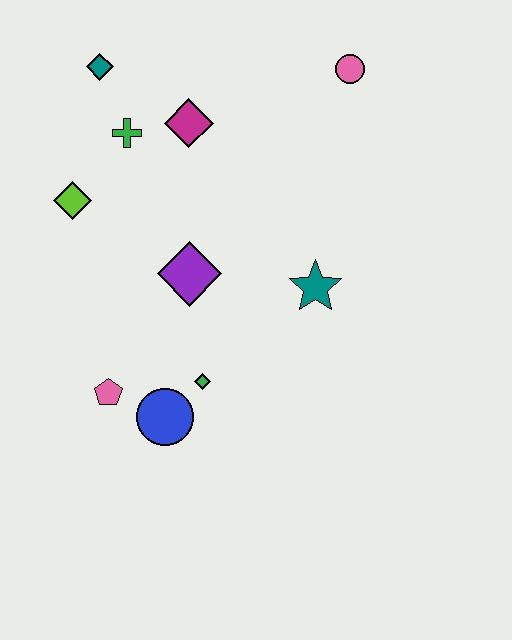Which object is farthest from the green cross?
The blue circle is farthest from the green cross.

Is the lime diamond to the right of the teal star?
No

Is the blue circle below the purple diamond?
Yes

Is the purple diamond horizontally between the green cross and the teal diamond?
No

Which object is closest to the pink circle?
The magenta diamond is closest to the pink circle.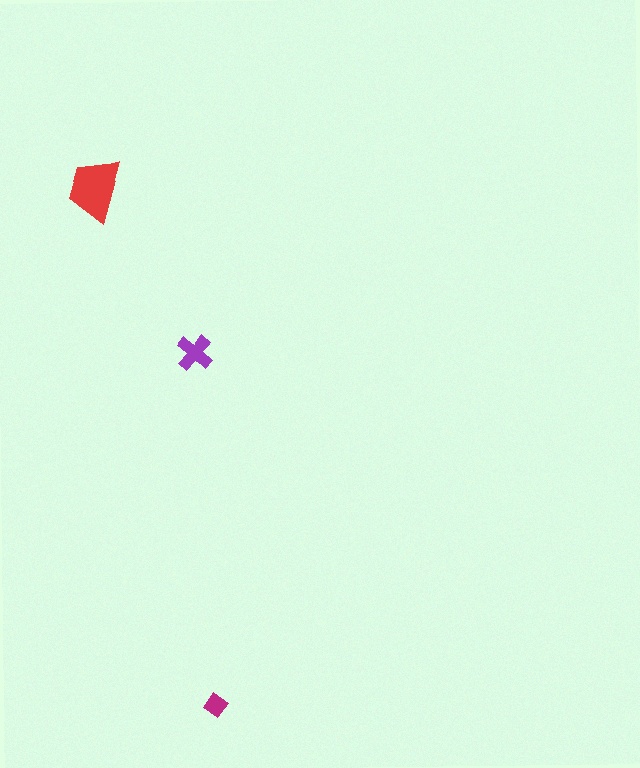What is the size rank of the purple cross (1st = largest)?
2nd.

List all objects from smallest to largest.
The magenta diamond, the purple cross, the red trapezoid.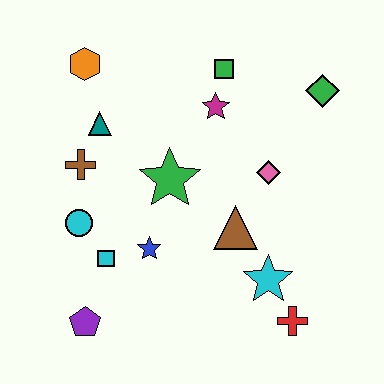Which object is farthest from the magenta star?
The purple pentagon is farthest from the magenta star.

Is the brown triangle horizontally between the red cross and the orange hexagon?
Yes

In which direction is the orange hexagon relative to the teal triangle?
The orange hexagon is above the teal triangle.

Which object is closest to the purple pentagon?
The cyan square is closest to the purple pentagon.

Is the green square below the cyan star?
No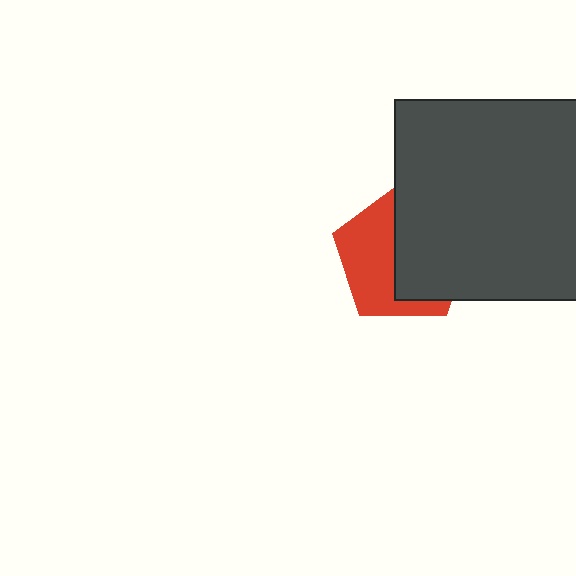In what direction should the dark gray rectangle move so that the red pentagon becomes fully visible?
The dark gray rectangle should move right. That is the shortest direction to clear the overlap and leave the red pentagon fully visible.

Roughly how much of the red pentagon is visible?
About half of it is visible (roughly 47%).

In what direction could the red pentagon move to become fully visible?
The red pentagon could move left. That would shift it out from behind the dark gray rectangle entirely.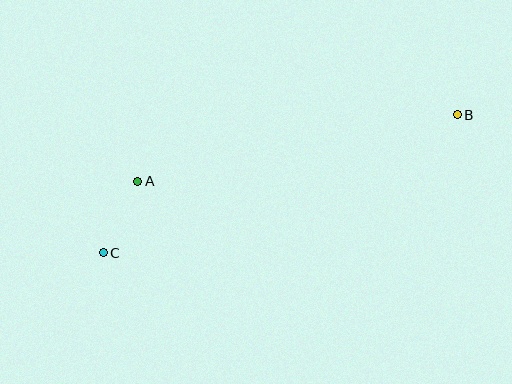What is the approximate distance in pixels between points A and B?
The distance between A and B is approximately 326 pixels.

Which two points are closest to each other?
Points A and C are closest to each other.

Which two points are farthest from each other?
Points B and C are farthest from each other.